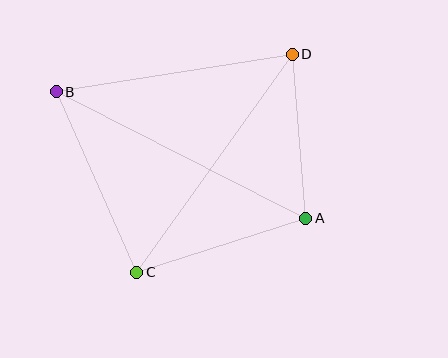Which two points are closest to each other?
Points A and D are closest to each other.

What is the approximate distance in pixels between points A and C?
The distance between A and C is approximately 178 pixels.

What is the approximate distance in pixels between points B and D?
The distance between B and D is approximately 239 pixels.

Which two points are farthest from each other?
Points A and B are farthest from each other.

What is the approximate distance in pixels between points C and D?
The distance between C and D is approximately 268 pixels.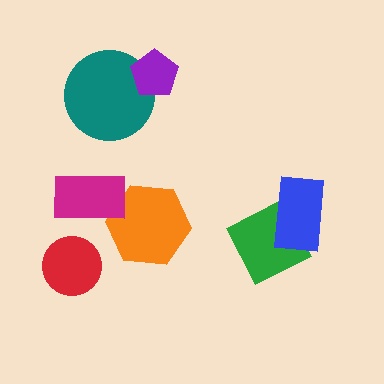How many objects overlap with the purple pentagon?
1 object overlaps with the purple pentagon.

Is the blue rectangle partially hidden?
No, no other shape covers it.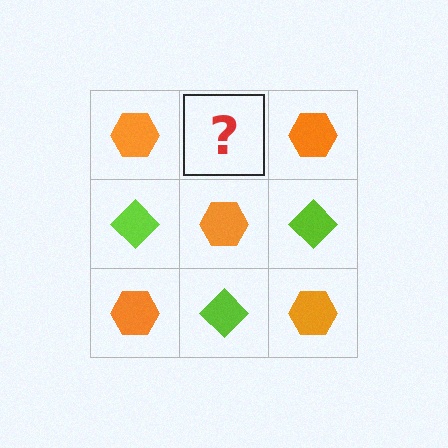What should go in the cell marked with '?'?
The missing cell should contain a lime diamond.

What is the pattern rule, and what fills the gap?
The rule is that it alternates orange hexagon and lime diamond in a checkerboard pattern. The gap should be filled with a lime diamond.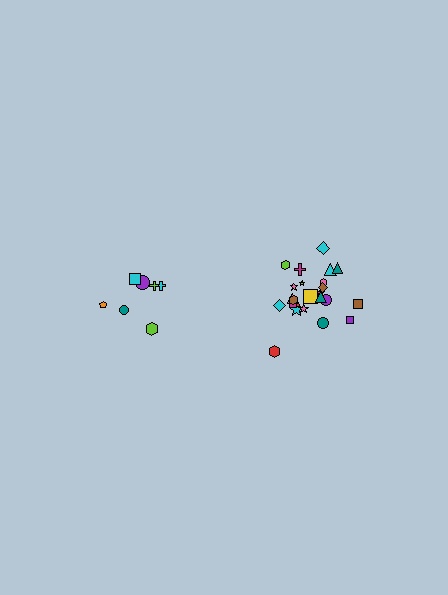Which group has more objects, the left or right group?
The right group.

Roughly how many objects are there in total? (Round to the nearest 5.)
Roughly 30 objects in total.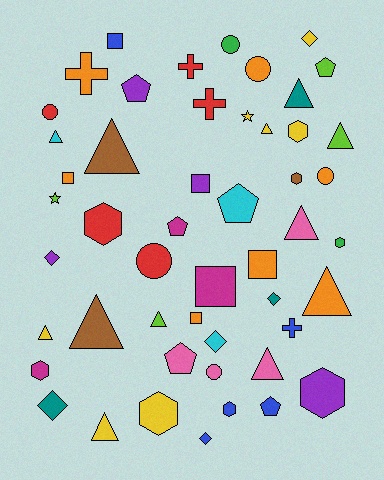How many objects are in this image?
There are 50 objects.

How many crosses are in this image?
There are 4 crosses.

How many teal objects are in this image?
There are 3 teal objects.